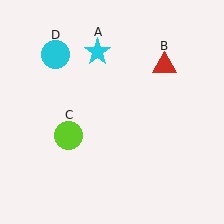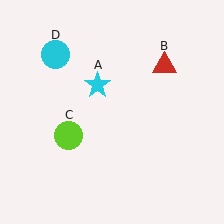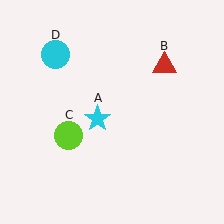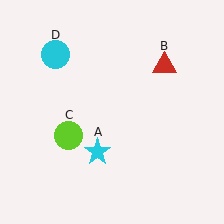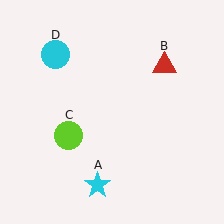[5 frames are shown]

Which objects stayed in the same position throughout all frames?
Red triangle (object B) and lime circle (object C) and cyan circle (object D) remained stationary.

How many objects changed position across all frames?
1 object changed position: cyan star (object A).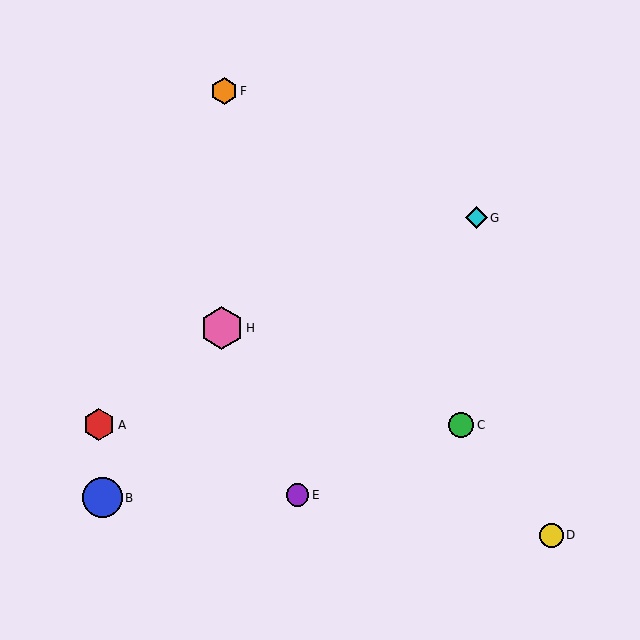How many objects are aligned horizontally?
2 objects (A, C) are aligned horizontally.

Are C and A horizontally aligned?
Yes, both are at y≈425.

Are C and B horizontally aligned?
No, C is at y≈425 and B is at y≈498.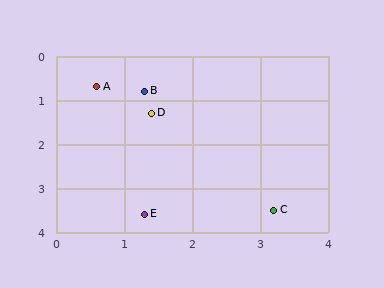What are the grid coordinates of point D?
Point D is at approximately (1.4, 1.3).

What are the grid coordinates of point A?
Point A is at approximately (0.6, 0.7).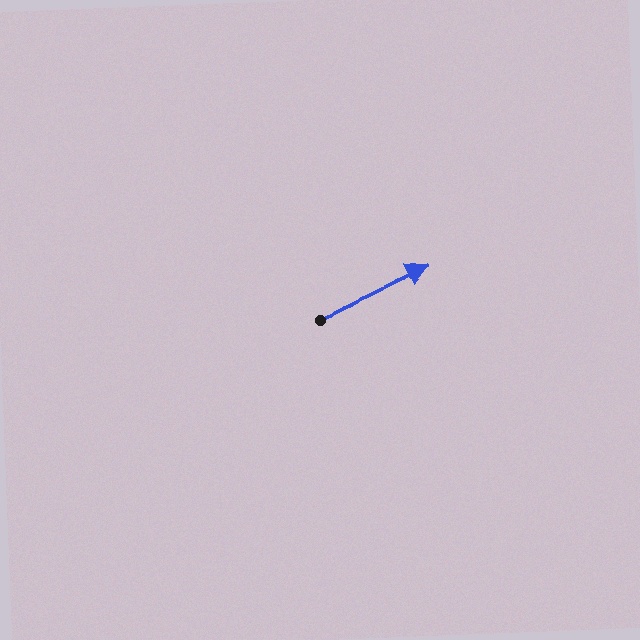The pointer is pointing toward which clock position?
Roughly 2 o'clock.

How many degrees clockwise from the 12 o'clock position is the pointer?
Approximately 65 degrees.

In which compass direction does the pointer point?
Northeast.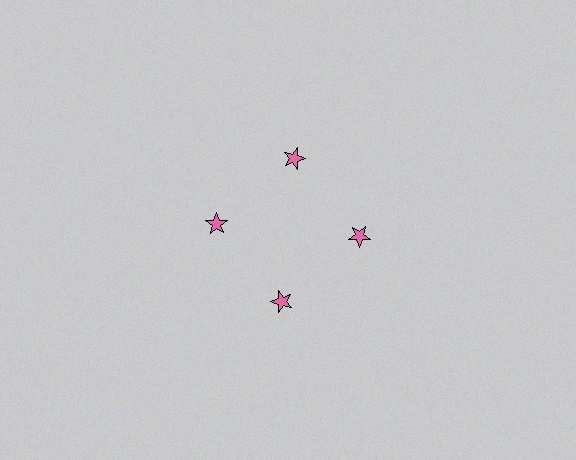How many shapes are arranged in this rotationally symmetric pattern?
There are 4 shapes, arranged in 4 groups of 1.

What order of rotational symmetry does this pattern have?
This pattern has 4-fold rotational symmetry.